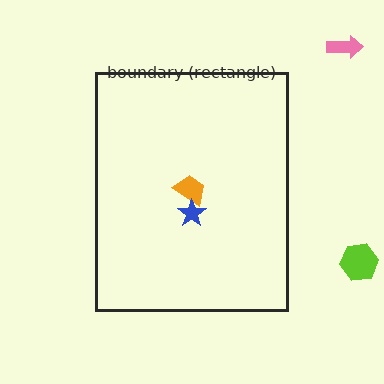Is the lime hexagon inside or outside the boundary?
Outside.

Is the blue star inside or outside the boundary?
Inside.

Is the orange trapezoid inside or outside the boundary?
Inside.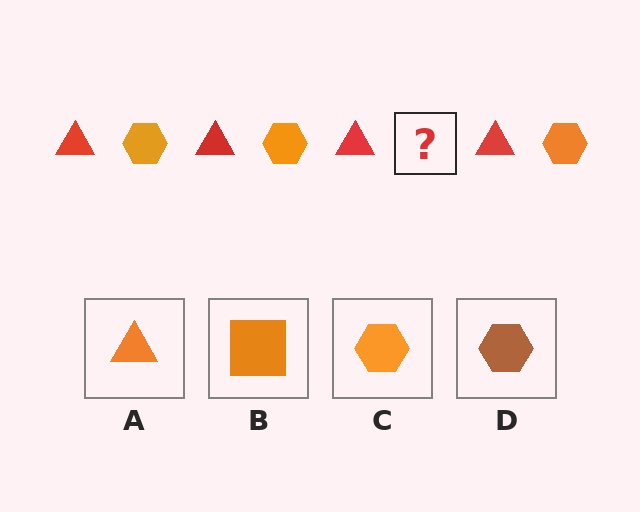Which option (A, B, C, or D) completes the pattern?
C.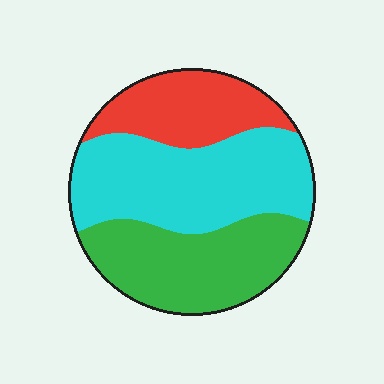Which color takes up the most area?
Cyan, at roughly 45%.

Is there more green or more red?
Green.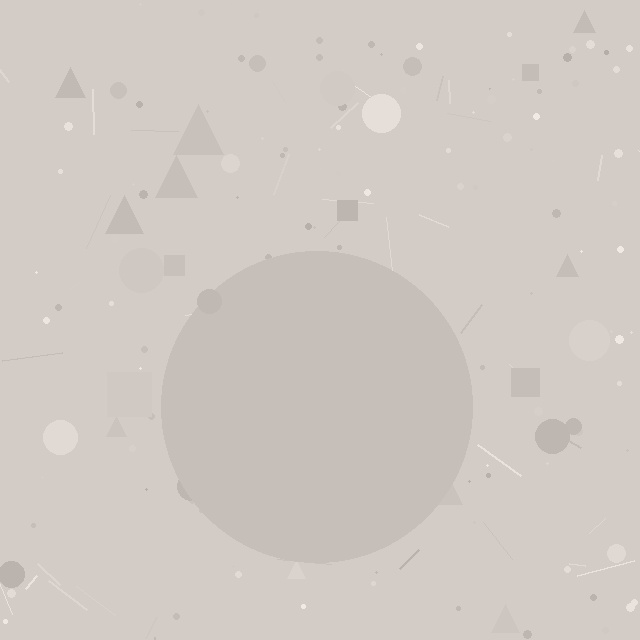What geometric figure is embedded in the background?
A circle is embedded in the background.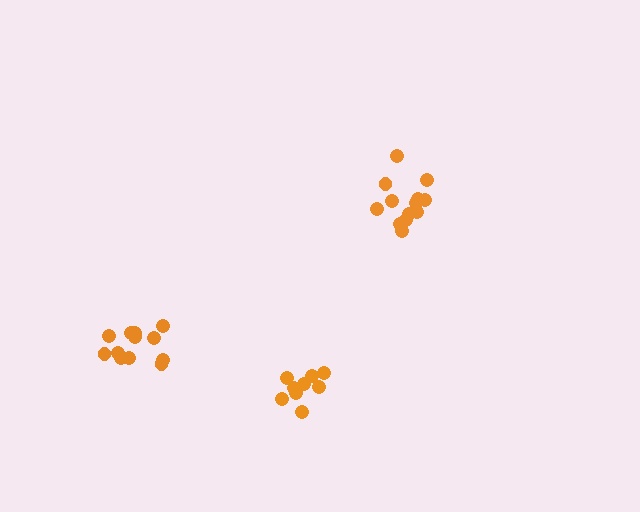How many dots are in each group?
Group 1: 9 dots, Group 2: 12 dots, Group 3: 13 dots (34 total).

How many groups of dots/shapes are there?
There are 3 groups.